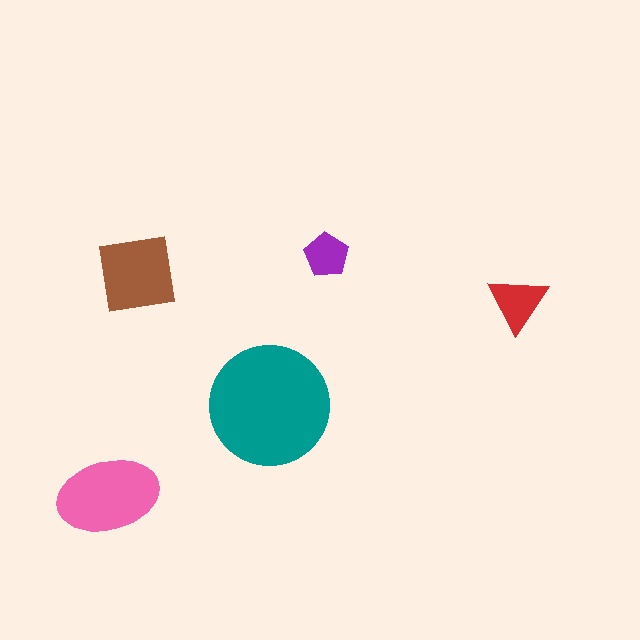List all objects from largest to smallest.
The teal circle, the pink ellipse, the brown square, the red triangle, the purple pentagon.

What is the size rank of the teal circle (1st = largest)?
1st.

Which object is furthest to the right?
The red triangle is rightmost.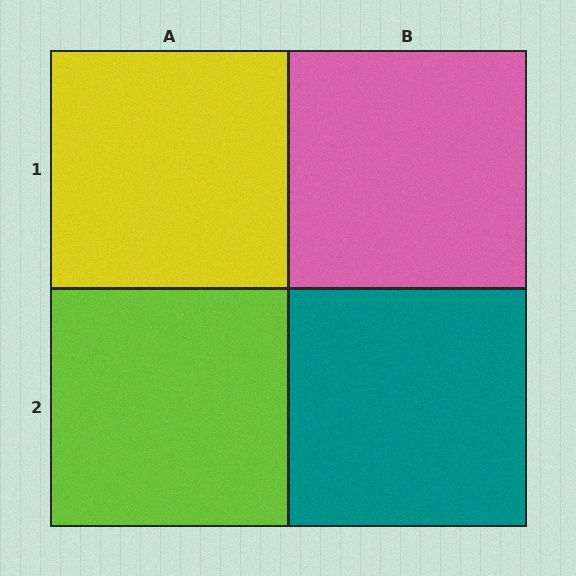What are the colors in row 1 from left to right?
Yellow, pink.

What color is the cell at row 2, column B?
Teal.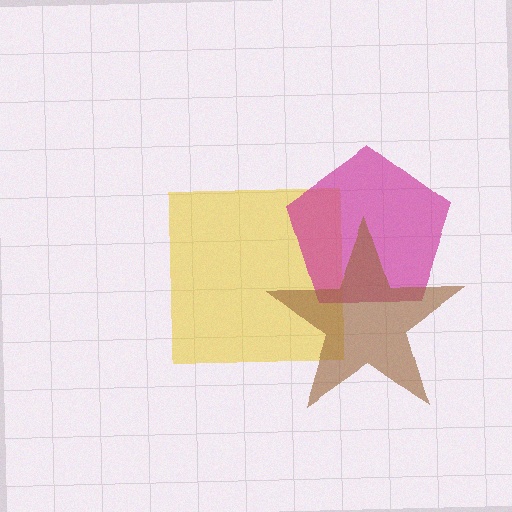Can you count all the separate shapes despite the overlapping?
Yes, there are 3 separate shapes.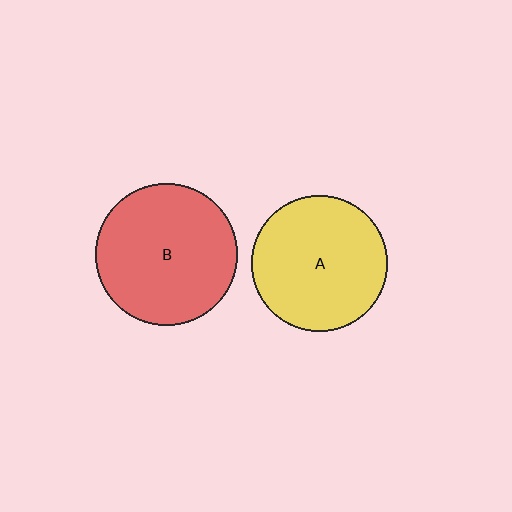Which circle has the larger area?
Circle B (red).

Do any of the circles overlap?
No, none of the circles overlap.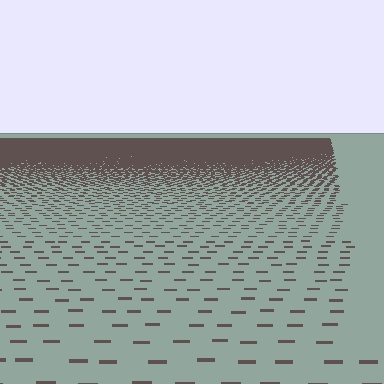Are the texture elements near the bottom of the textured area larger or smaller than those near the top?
Larger. Near the bottom, elements are closer to the viewer and appear at a bigger on-screen size.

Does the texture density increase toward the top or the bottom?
Density increases toward the top.